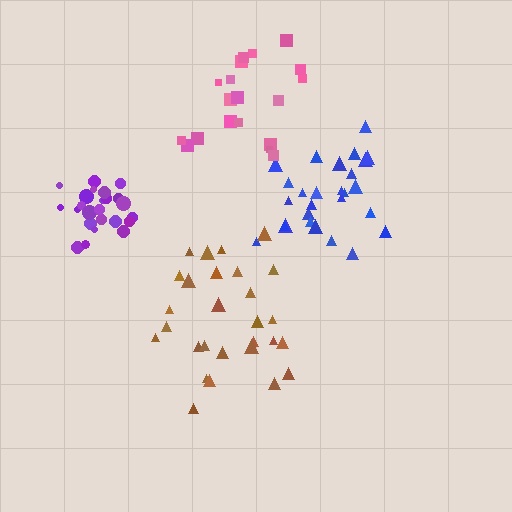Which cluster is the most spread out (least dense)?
Pink.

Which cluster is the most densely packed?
Purple.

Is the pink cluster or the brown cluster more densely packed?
Brown.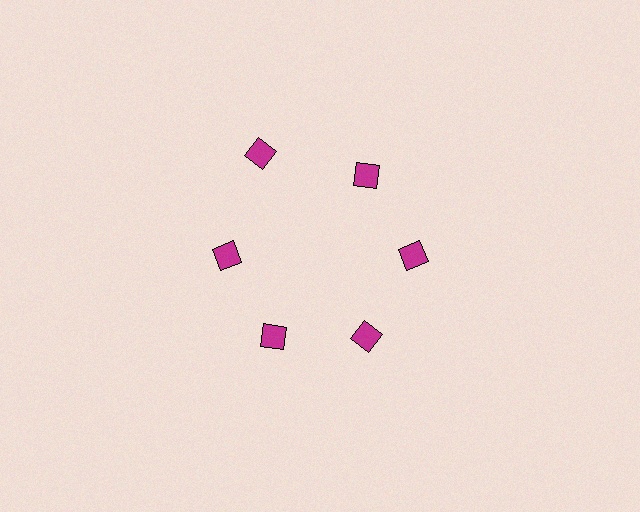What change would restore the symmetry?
The symmetry would be restored by moving it inward, back onto the ring so that all 6 diamonds sit at equal angles and equal distance from the center.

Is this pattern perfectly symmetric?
No. The 6 magenta diamonds are arranged in a ring, but one element near the 11 o'clock position is pushed outward from the center, breaking the 6-fold rotational symmetry.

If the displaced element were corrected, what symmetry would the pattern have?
It would have 6-fold rotational symmetry — the pattern would map onto itself every 60 degrees.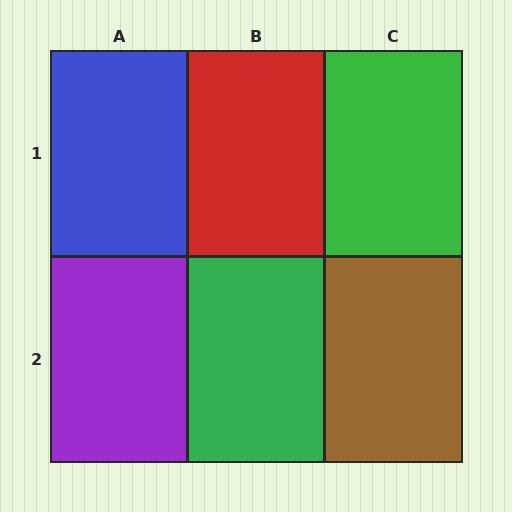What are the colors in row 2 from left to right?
Purple, green, brown.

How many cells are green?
2 cells are green.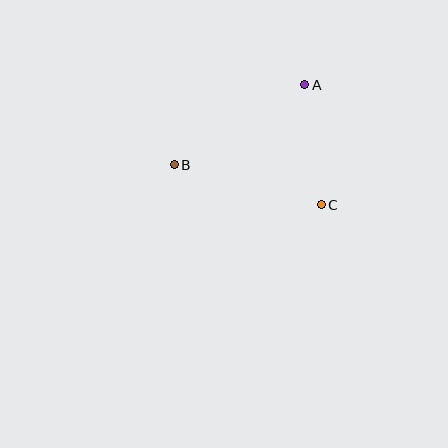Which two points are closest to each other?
Points A and C are closest to each other.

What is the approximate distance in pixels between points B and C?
The distance between B and C is approximately 152 pixels.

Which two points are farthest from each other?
Points A and B are farthest from each other.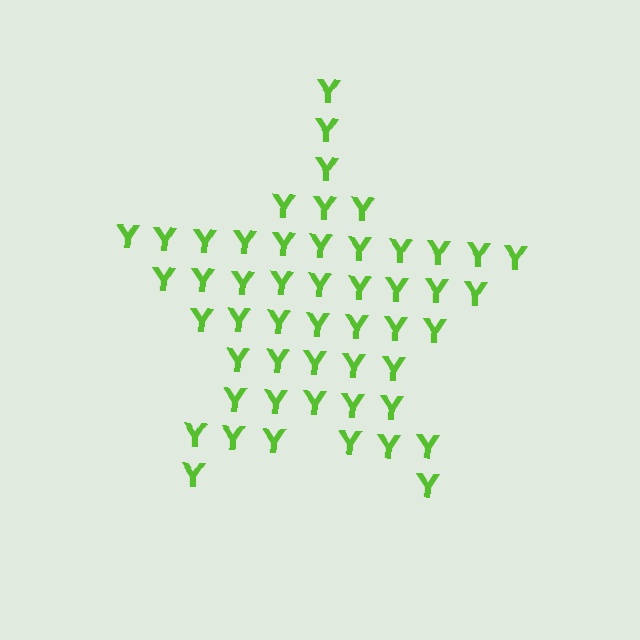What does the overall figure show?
The overall figure shows a star.